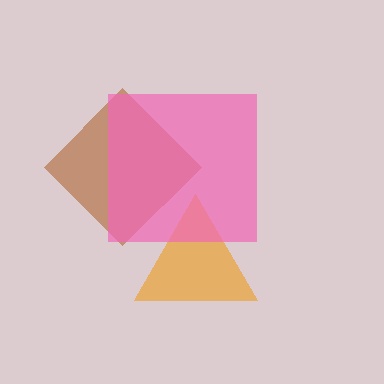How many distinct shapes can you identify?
There are 3 distinct shapes: a brown diamond, an orange triangle, a pink square.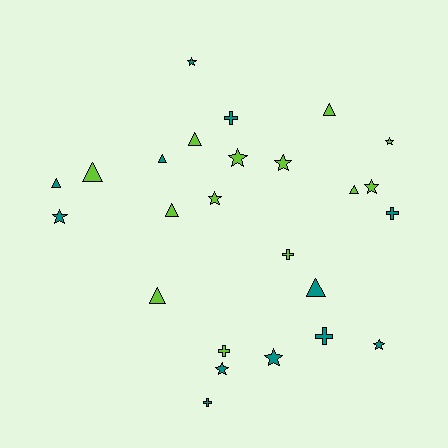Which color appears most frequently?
Lime, with 13 objects.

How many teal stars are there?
There are 5 teal stars.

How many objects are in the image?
There are 25 objects.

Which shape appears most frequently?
Star, with 10 objects.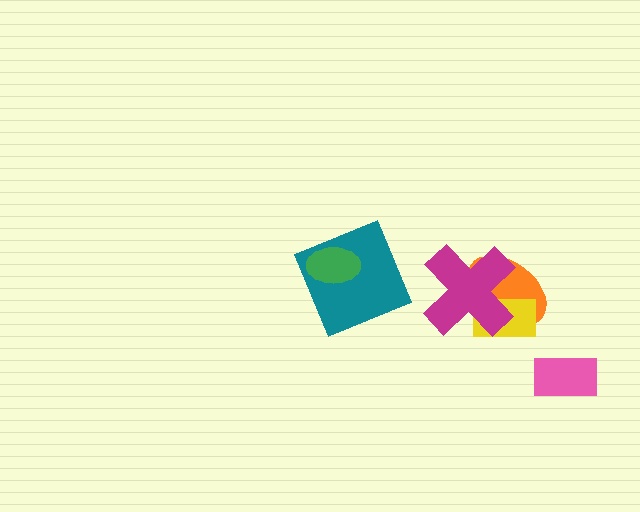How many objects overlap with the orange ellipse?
2 objects overlap with the orange ellipse.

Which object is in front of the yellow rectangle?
The magenta cross is in front of the yellow rectangle.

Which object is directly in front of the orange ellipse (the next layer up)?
The yellow rectangle is directly in front of the orange ellipse.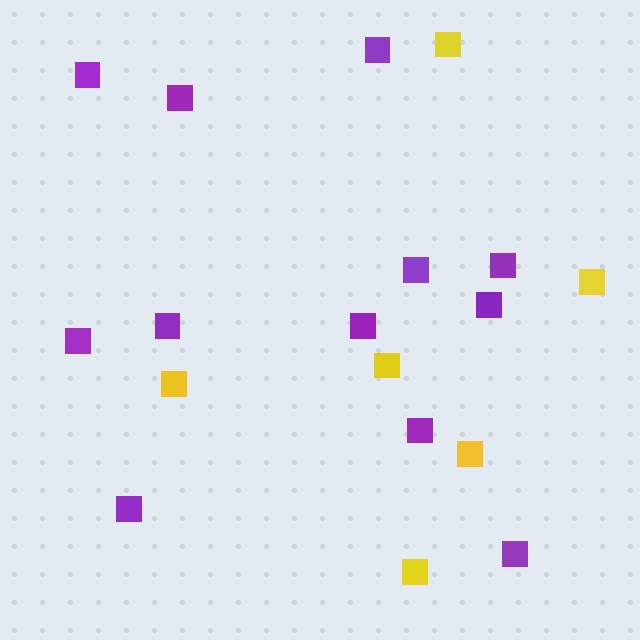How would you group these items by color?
There are 2 groups: one group of yellow squares (6) and one group of purple squares (12).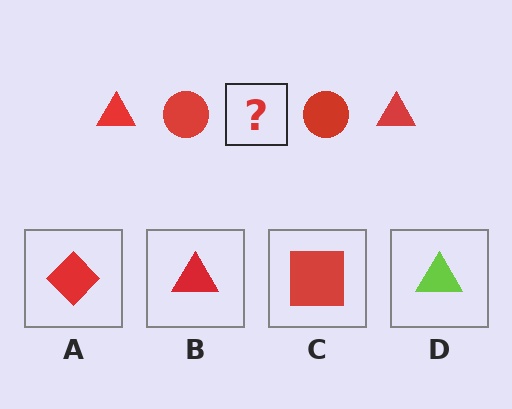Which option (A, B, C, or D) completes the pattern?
B.